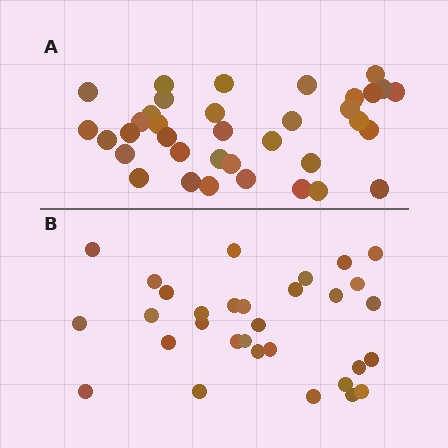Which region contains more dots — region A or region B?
Region A (the top region) has more dots.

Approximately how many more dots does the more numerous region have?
Region A has about 5 more dots than region B.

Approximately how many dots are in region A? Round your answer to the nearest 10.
About 40 dots. (The exact count is 36, which rounds to 40.)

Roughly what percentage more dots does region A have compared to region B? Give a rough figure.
About 15% more.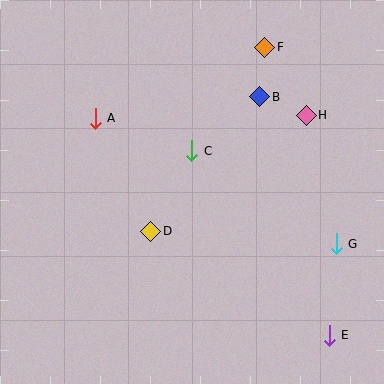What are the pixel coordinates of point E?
Point E is at (329, 335).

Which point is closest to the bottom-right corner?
Point E is closest to the bottom-right corner.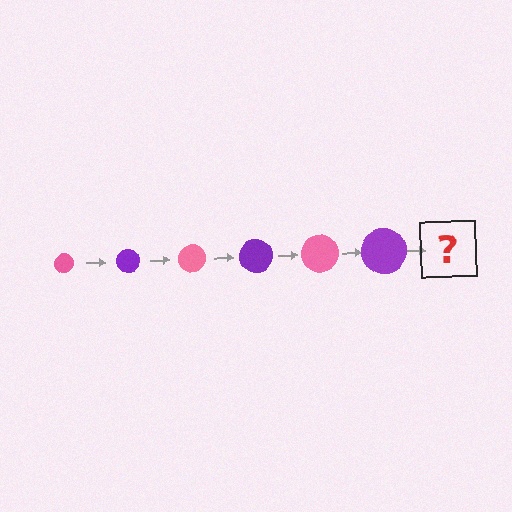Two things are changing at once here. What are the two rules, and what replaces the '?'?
The two rules are that the circle grows larger each step and the color cycles through pink and purple. The '?' should be a pink circle, larger than the previous one.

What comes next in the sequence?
The next element should be a pink circle, larger than the previous one.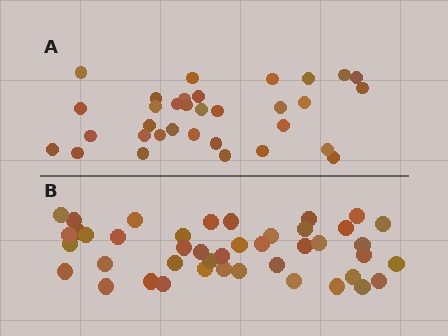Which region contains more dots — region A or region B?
Region B (the bottom region) has more dots.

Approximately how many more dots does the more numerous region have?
Region B has roughly 10 or so more dots than region A.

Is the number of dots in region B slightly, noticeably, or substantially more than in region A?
Region B has noticeably more, but not dramatically so. The ratio is roughly 1.3 to 1.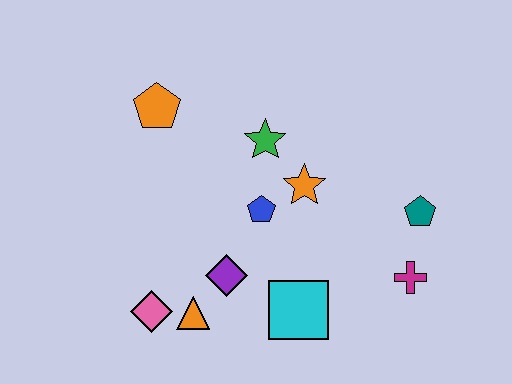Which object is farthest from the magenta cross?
The orange pentagon is farthest from the magenta cross.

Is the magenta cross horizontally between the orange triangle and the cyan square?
No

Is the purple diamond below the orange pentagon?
Yes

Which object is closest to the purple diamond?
The orange triangle is closest to the purple diamond.